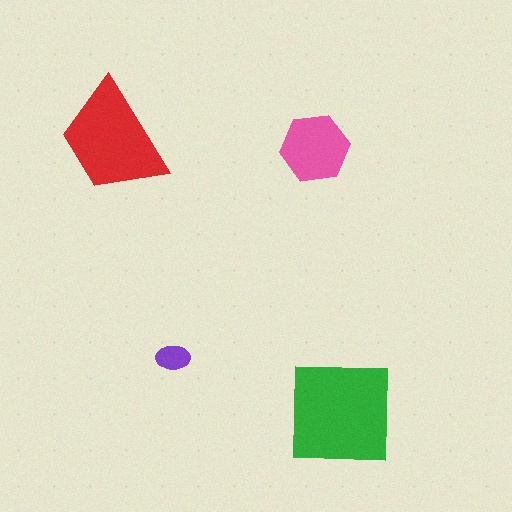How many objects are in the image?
There are 4 objects in the image.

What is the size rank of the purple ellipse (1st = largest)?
4th.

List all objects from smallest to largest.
The purple ellipse, the pink hexagon, the red trapezoid, the green square.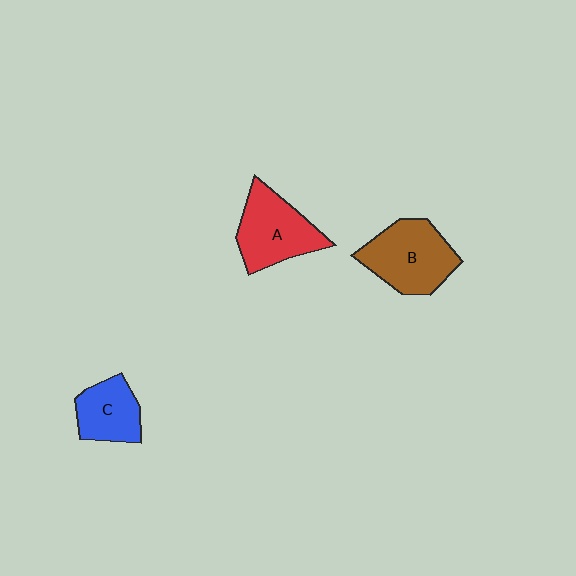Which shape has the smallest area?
Shape C (blue).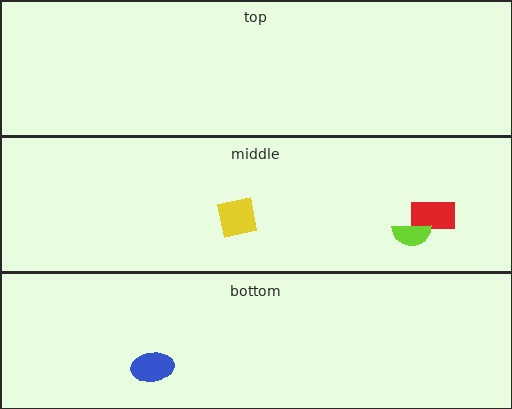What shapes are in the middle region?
The yellow square, the red rectangle, the lime semicircle.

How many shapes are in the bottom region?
1.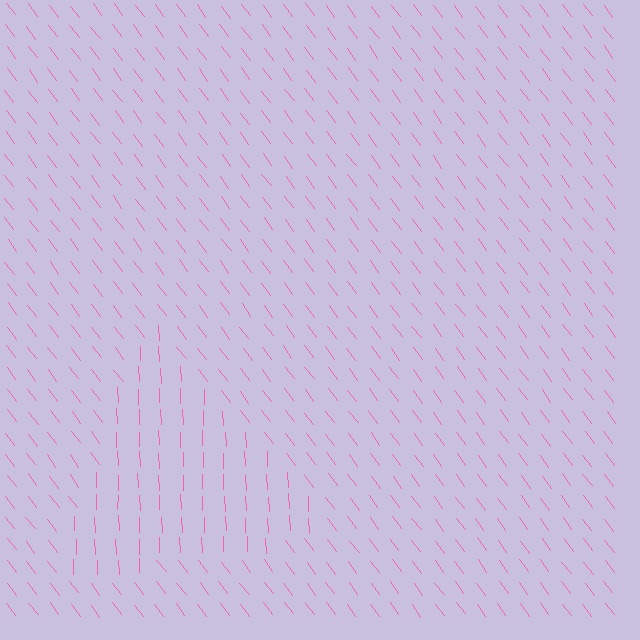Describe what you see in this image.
The image is filled with small pink line segments. A triangle region in the image has lines oriented differently from the surrounding lines, creating a visible texture boundary.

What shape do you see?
I see a triangle.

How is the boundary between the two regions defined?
The boundary is defined purely by a change in line orientation (approximately 35 degrees difference). All lines are the same color and thickness.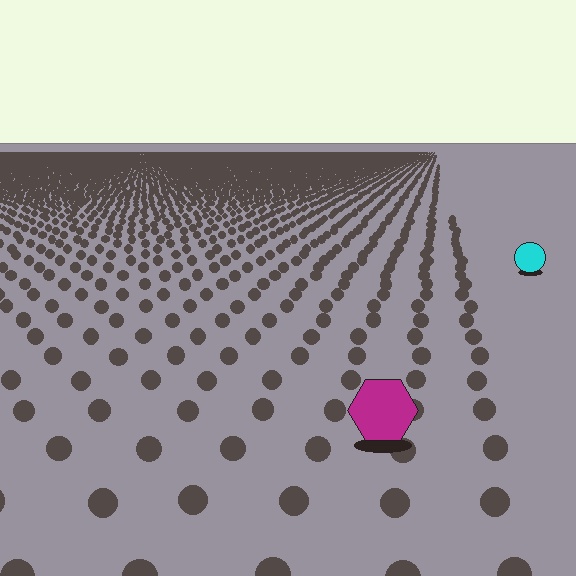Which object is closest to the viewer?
The magenta hexagon is closest. The texture marks near it are larger and more spread out.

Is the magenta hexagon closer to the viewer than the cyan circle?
Yes. The magenta hexagon is closer — you can tell from the texture gradient: the ground texture is coarser near it.